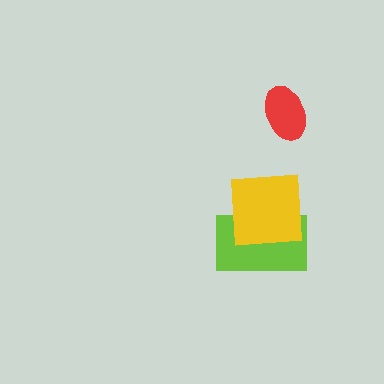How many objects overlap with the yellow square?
1 object overlaps with the yellow square.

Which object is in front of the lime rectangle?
The yellow square is in front of the lime rectangle.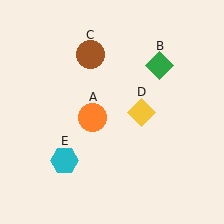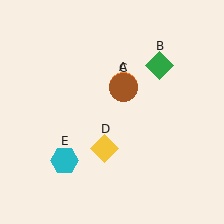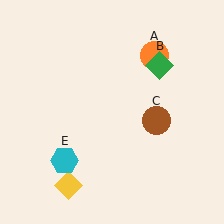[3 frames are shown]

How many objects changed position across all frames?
3 objects changed position: orange circle (object A), brown circle (object C), yellow diamond (object D).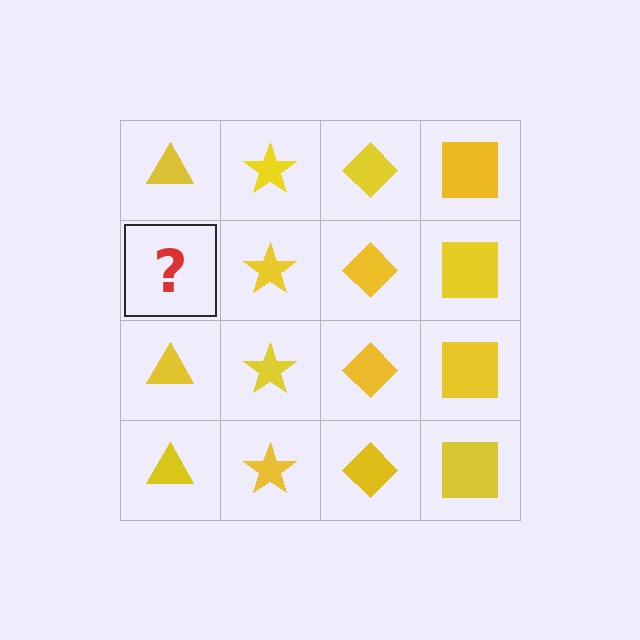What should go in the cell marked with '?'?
The missing cell should contain a yellow triangle.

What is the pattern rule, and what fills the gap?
The rule is that each column has a consistent shape. The gap should be filled with a yellow triangle.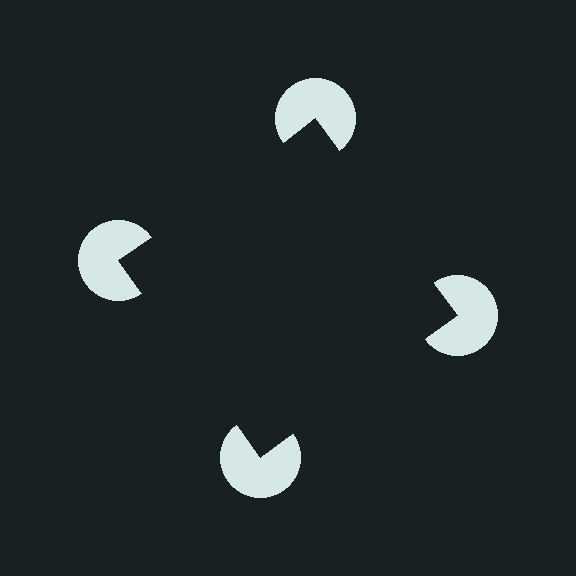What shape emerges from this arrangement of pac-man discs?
An illusory square — its edges are inferred from the aligned wedge cuts in the pac-man discs, not physically drawn.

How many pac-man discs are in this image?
There are 4 — one at each vertex of the illusory square.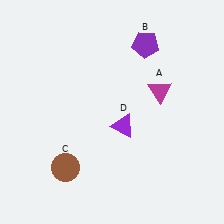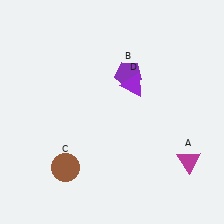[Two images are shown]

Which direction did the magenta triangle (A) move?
The magenta triangle (A) moved down.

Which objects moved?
The objects that moved are: the magenta triangle (A), the purple pentagon (B), the purple triangle (D).